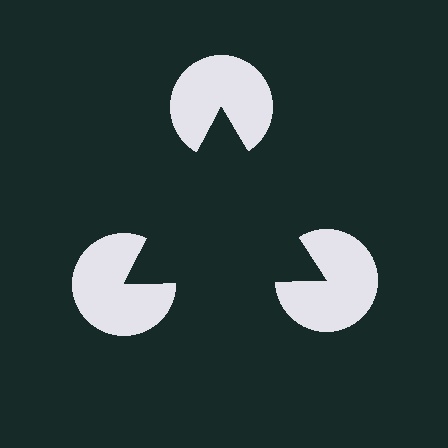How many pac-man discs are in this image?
There are 3 — one at each vertex of the illusory triangle.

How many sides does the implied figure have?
3 sides.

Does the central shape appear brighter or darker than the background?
It typically appears slightly darker than the background, even though no actual brightness change is drawn.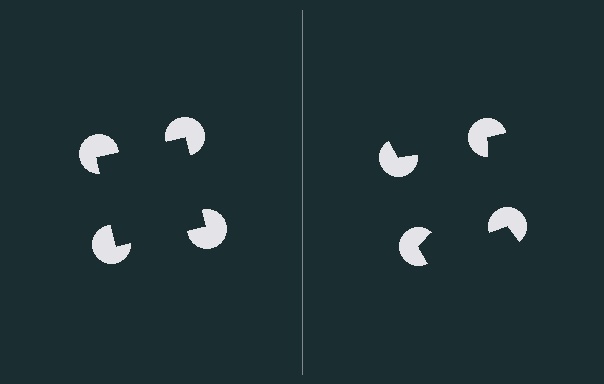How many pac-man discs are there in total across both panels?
8 — 4 on each side.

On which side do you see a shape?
An illusory square appears on the left side. On the right side the wedge cuts are rotated, so no coherent shape forms.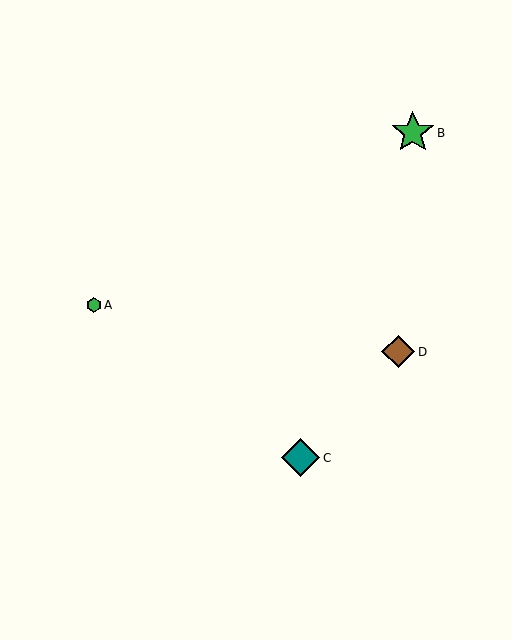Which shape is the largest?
The green star (labeled B) is the largest.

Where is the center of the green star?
The center of the green star is at (413, 133).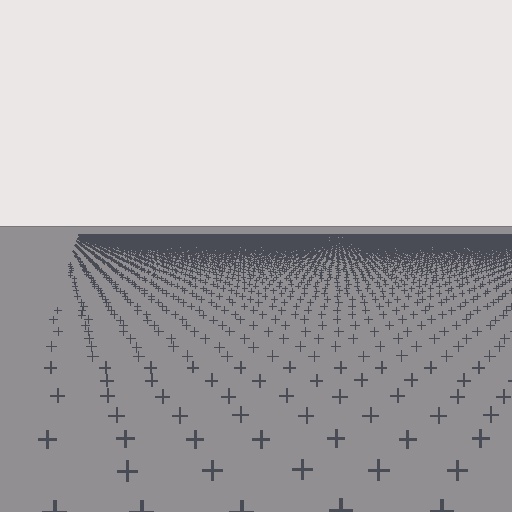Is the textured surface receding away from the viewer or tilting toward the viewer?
The surface is receding away from the viewer. Texture elements get smaller and denser toward the top.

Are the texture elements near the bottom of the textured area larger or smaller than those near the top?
Larger. Near the bottom, elements are closer to the viewer and appear at a bigger on-screen size.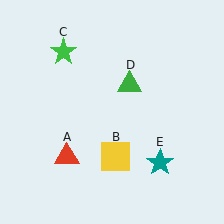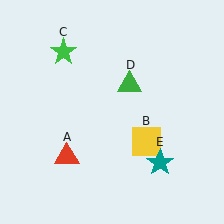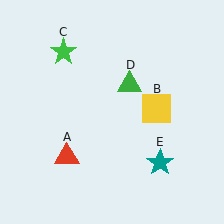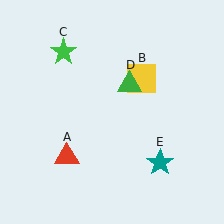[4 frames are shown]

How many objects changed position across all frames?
1 object changed position: yellow square (object B).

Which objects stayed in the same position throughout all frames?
Red triangle (object A) and green star (object C) and green triangle (object D) and teal star (object E) remained stationary.